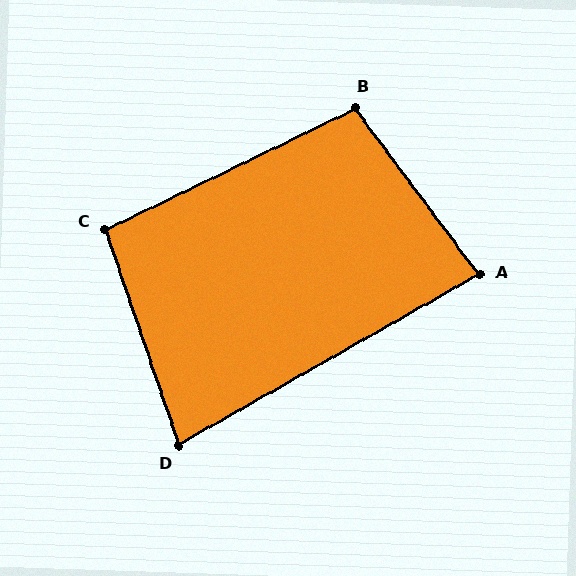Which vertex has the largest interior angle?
B, at approximately 101 degrees.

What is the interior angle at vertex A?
Approximately 83 degrees (acute).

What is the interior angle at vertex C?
Approximately 97 degrees (obtuse).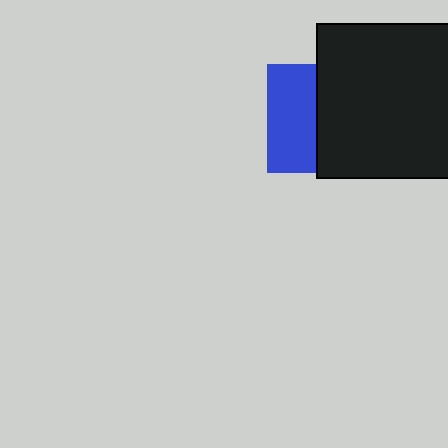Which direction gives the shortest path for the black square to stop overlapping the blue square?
Moving right gives the shortest separation.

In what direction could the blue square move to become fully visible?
The blue square could move left. That would shift it out from behind the black square entirely.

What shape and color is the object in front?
The object in front is a black square.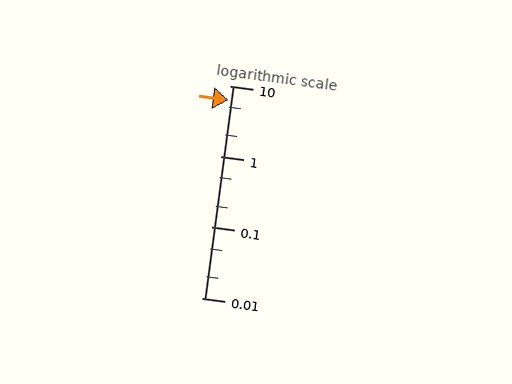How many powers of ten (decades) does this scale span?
The scale spans 3 decades, from 0.01 to 10.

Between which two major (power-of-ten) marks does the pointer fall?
The pointer is between 1 and 10.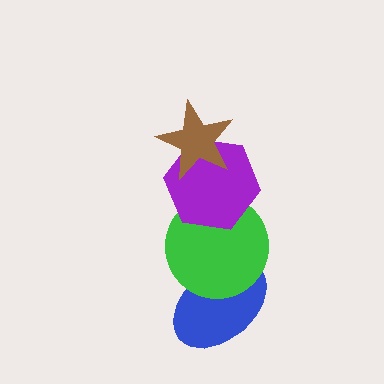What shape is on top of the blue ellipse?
The green circle is on top of the blue ellipse.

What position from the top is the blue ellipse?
The blue ellipse is 4th from the top.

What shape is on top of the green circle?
The purple hexagon is on top of the green circle.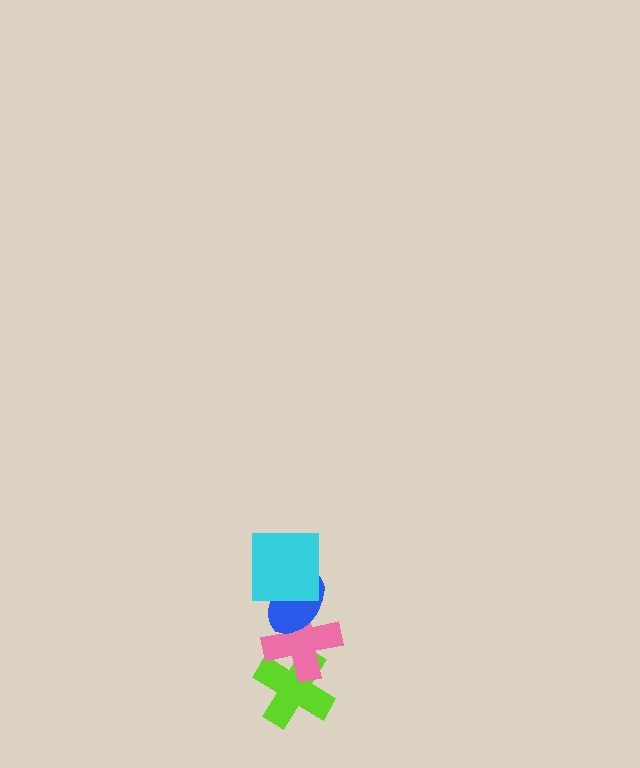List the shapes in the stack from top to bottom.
From top to bottom: the cyan square, the blue ellipse, the pink cross, the lime cross.